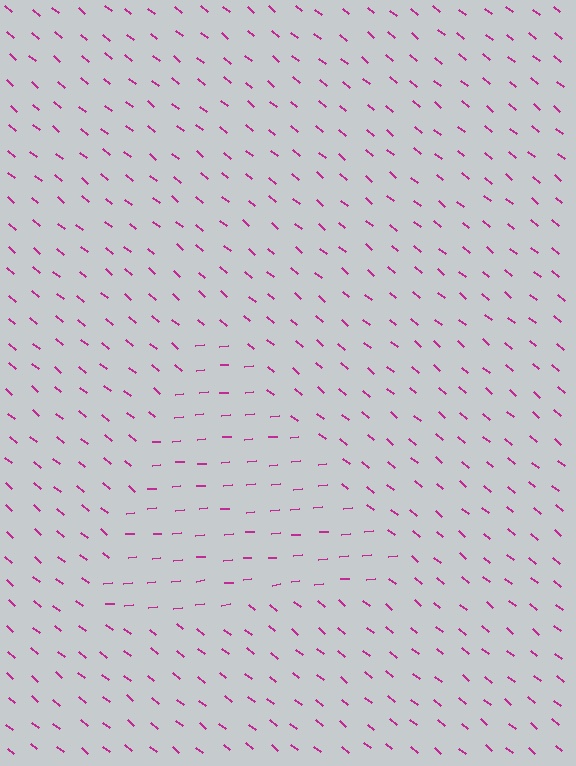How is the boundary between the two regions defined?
The boundary is defined purely by a change in line orientation (approximately 45 degrees difference). All lines are the same color and thickness.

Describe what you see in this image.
The image is filled with small magenta line segments. A triangle region in the image has lines oriented differently from the surrounding lines, creating a visible texture boundary.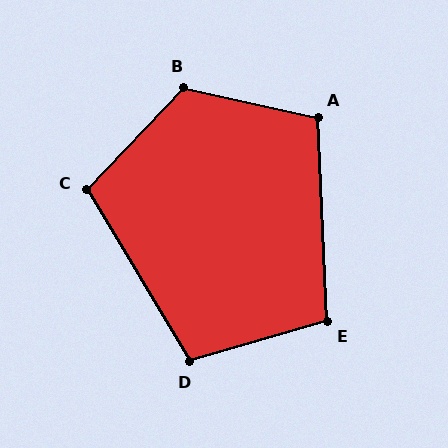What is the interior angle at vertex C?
Approximately 105 degrees (obtuse).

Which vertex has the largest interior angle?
B, at approximately 121 degrees.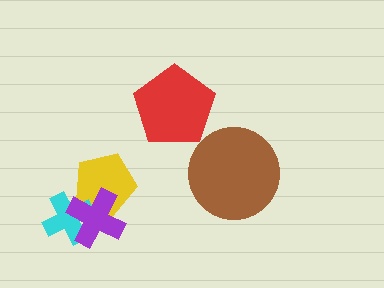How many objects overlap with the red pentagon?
0 objects overlap with the red pentagon.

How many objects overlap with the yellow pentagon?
2 objects overlap with the yellow pentagon.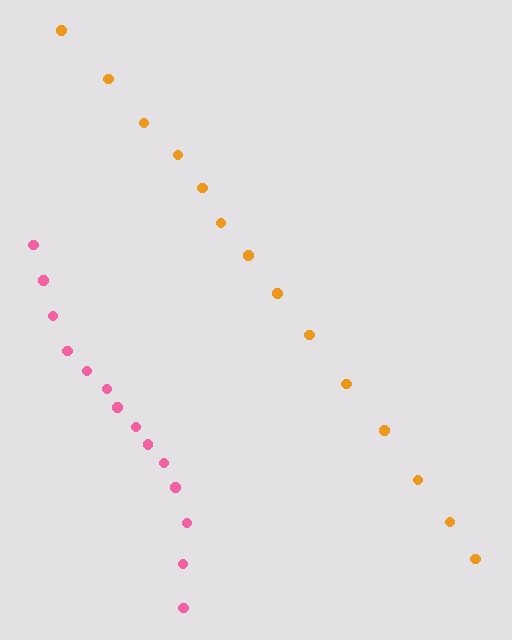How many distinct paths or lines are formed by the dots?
There are 2 distinct paths.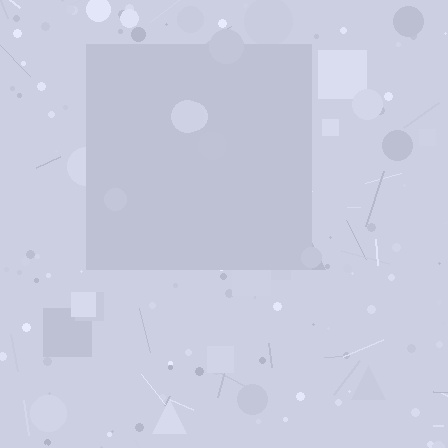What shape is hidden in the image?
A square is hidden in the image.